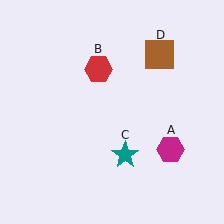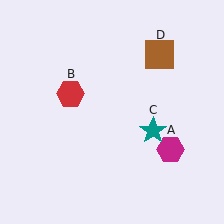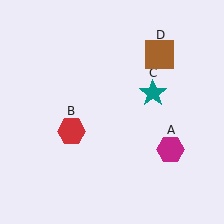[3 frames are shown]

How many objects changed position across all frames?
2 objects changed position: red hexagon (object B), teal star (object C).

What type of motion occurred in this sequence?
The red hexagon (object B), teal star (object C) rotated counterclockwise around the center of the scene.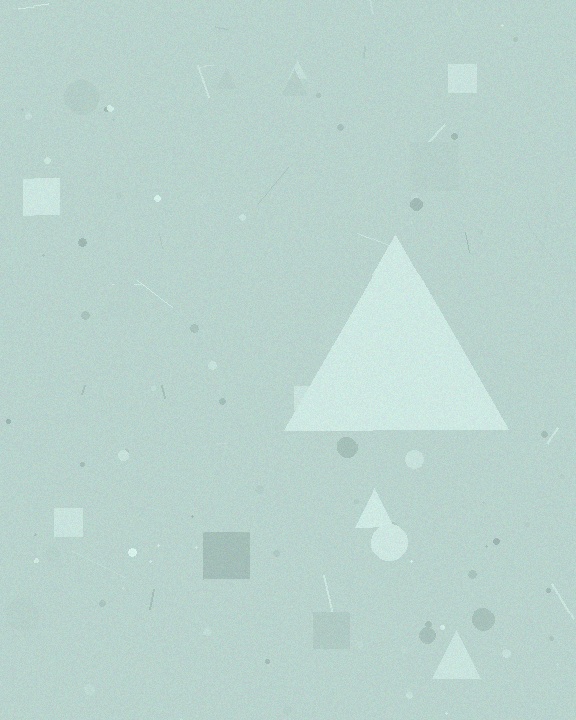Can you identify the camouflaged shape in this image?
The camouflaged shape is a triangle.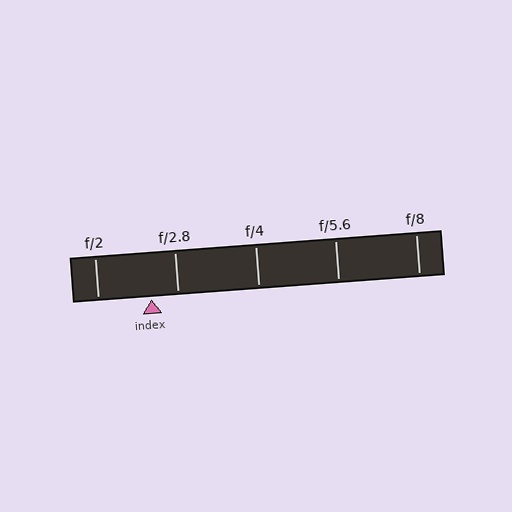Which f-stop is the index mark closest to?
The index mark is closest to f/2.8.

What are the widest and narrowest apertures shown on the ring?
The widest aperture shown is f/2 and the narrowest is f/8.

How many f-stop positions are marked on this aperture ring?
There are 5 f-stop positions marked.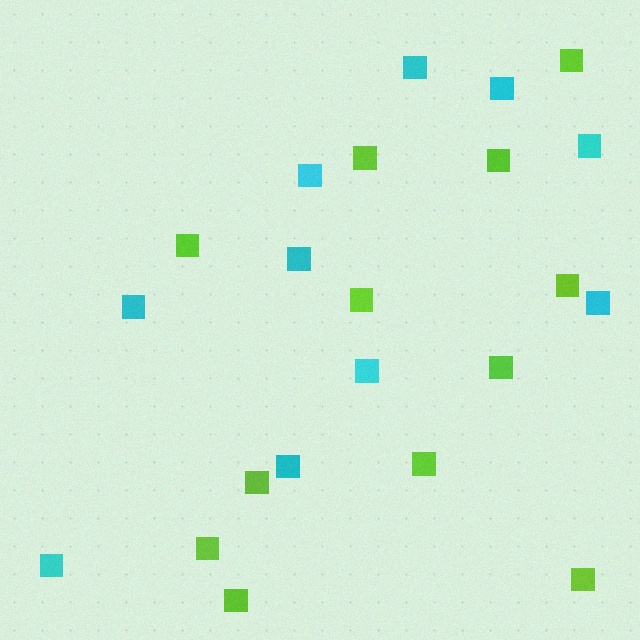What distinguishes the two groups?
There are 2 groups: one group of lime squares (12) and one group of cyan squares (10).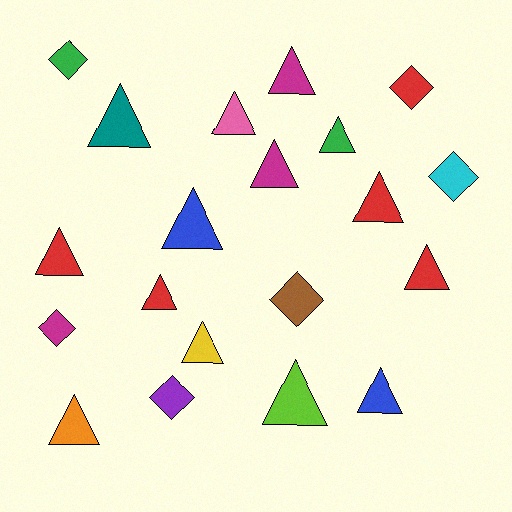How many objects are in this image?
There are 20 objects.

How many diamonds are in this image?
There are 6 diamonds.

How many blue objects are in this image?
There are 2 blue objects.